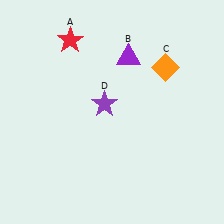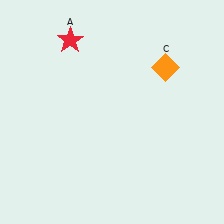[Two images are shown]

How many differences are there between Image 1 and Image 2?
There are 2 differences between the two images.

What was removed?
The purple star (D), the purple triangle (B) were removed in Image 2.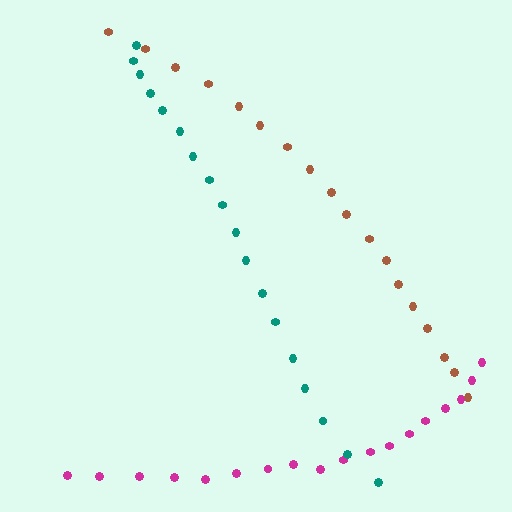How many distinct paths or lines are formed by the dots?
There are 3 distinct paths.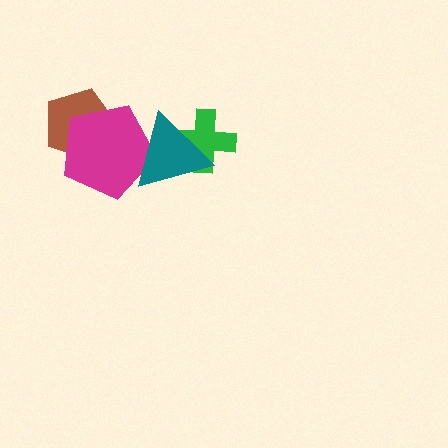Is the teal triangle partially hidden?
No, no other shape covers it.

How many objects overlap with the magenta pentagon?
2 objects overlap with the magenta pentagon.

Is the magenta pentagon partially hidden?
Yes, it is partially covered by another shape.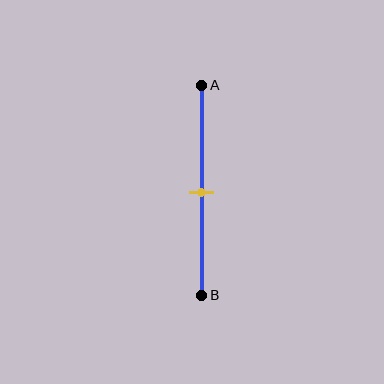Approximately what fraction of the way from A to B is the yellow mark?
The yellow mark is approximately 50% of the way from A to B.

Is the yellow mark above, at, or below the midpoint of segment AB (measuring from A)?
The yellow mark is approximately at the midpoint of segment AB.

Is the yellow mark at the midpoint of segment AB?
Yes, the mark is approximately at the midpoint.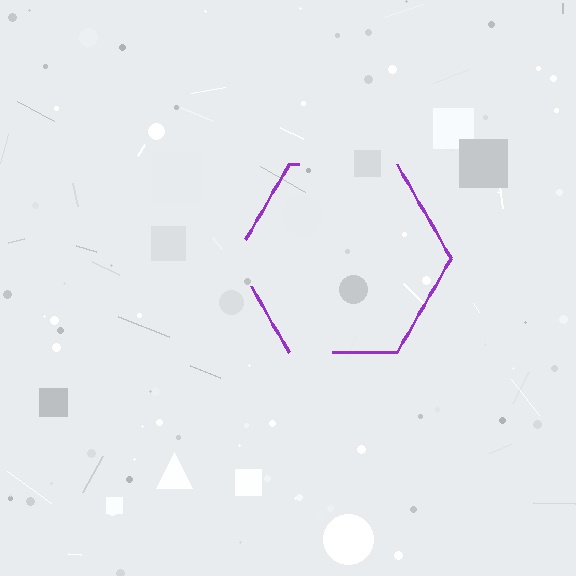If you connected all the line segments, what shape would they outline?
They would outline a hexagon.